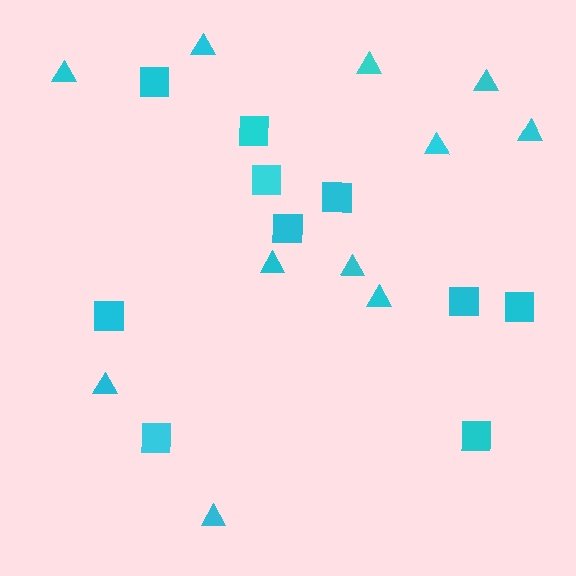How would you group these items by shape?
There are 2 groups: one group of squares (10) and one group of triangles (11).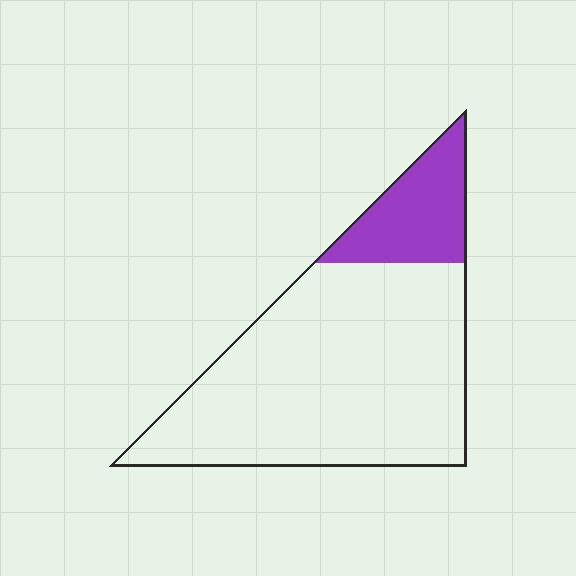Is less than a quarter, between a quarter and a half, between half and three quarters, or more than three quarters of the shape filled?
Less than a quarter.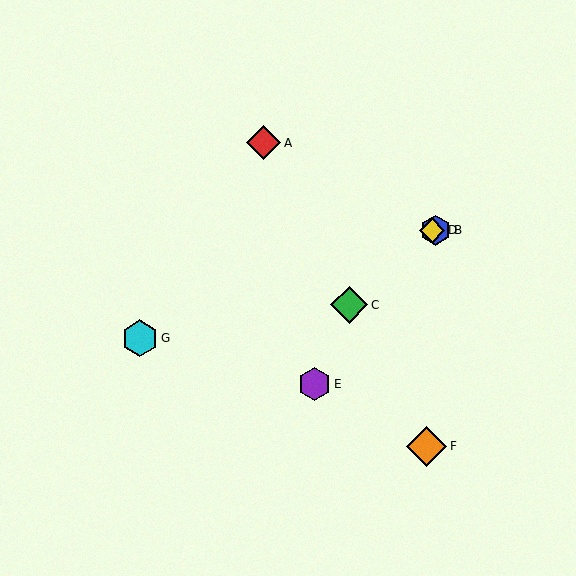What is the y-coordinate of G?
Object G is at y≈338.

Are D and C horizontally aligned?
No, D is at y≈230 and C is at y≈305.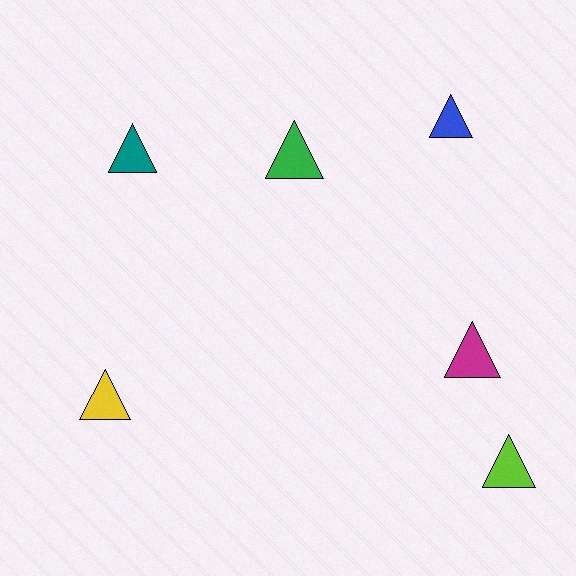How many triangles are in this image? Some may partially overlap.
There are 6 triangles.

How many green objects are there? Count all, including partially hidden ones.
There is 1 green object.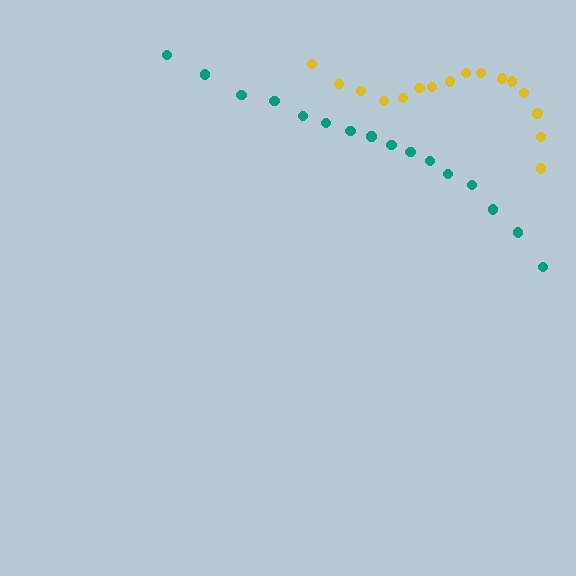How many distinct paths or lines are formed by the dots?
There are 2 distinct paths.